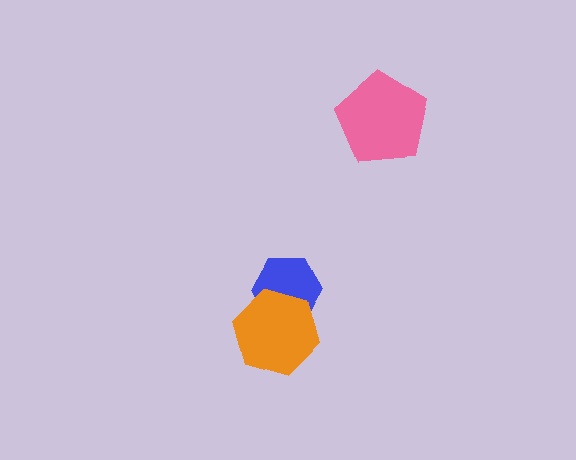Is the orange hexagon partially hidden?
No, no other shape covers it.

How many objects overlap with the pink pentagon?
0 objects overlap with the pink pentagon.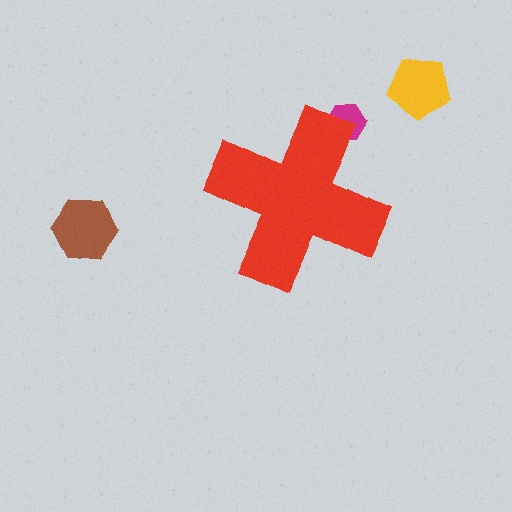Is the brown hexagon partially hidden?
No, the brown hexagon is fully visible.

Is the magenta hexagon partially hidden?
Yes, the magenta hexagon is partially hidden behind the red cross.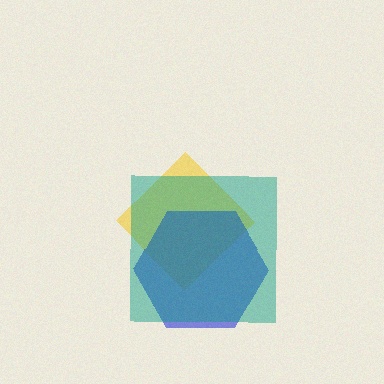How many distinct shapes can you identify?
There are 3 distinct shapes: a yellow diamond, a blue hexagon, a teal square.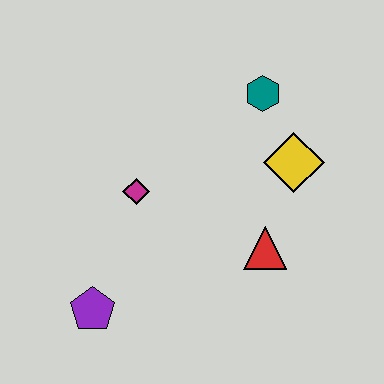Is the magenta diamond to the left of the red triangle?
Yes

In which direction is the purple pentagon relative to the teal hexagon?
The purple pentagon is below the teal hexagon.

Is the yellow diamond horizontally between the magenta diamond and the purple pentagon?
No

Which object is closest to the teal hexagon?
The yellow diamond is closest to the teal hexagon.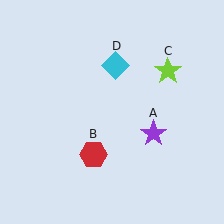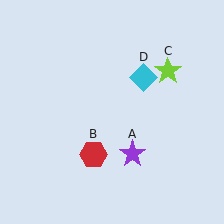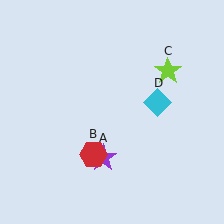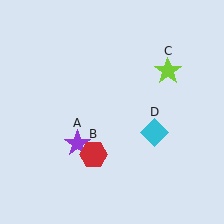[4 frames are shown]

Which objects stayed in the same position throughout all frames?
Red hexagon (object B) and lime star (object C) remained stationary.